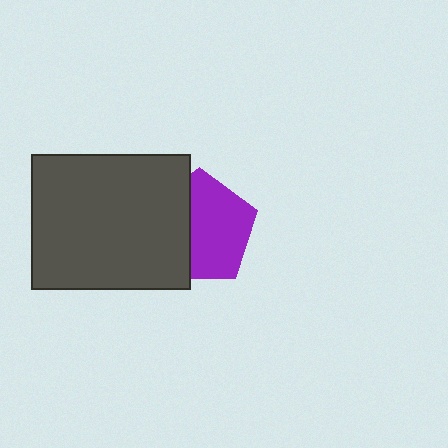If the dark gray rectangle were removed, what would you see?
You would see the complete purple pentagon.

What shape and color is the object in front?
The object in front is a dark gray rectangle.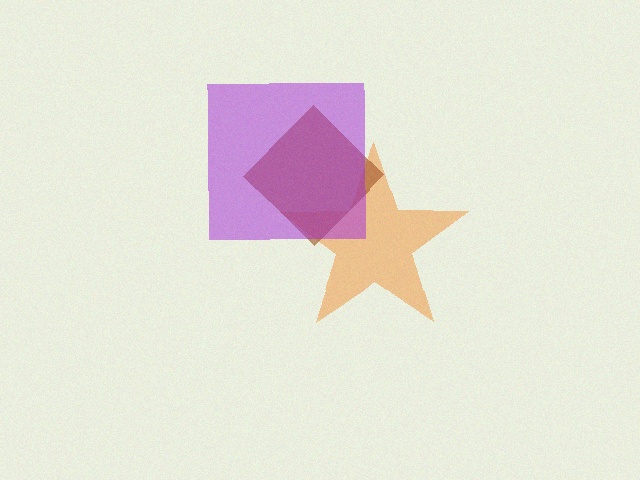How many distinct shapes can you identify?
There are 3 distinct shapes: an orange star, a brown diamond, a purple square.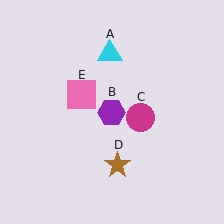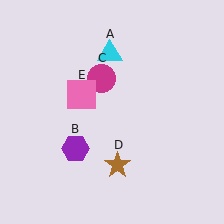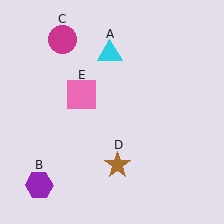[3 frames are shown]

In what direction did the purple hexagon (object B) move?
The purple hexagon (object B) moved down and to the left.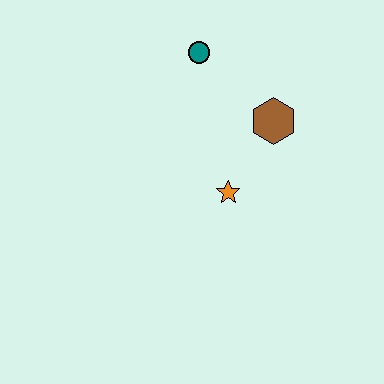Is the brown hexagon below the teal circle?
Yes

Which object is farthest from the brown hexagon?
The teal circle is farthest from the brown hexagon.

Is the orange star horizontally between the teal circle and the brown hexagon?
Yes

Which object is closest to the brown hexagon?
The orange star is closest to the brown hexagon.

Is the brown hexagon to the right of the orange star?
Yes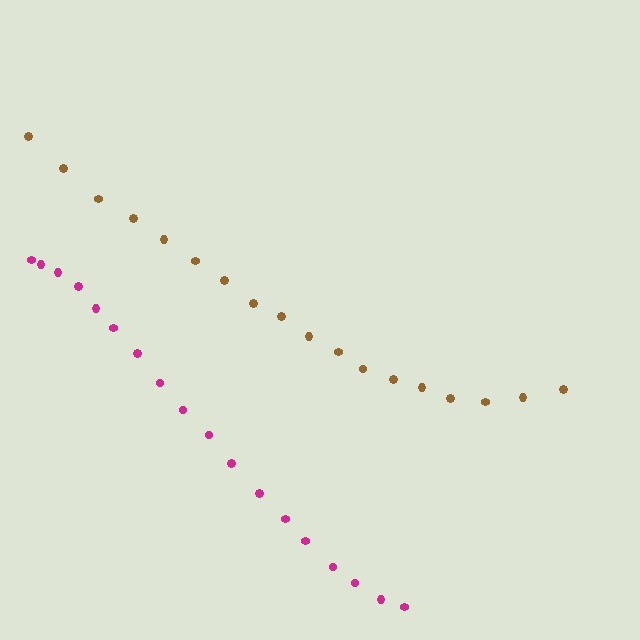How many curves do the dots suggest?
There are 2 distinct paths.